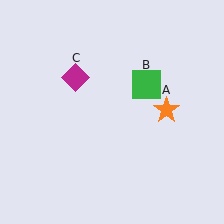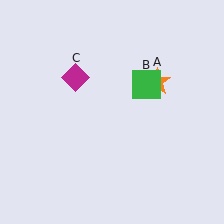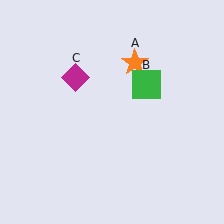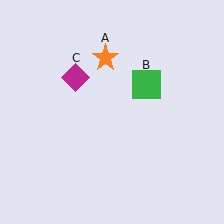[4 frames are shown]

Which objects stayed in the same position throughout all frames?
Green square (object B) and magenta diamond (object C) remained stationary.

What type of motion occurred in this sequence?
The orange star (object A) rotated counterclockwise around the center of the scene.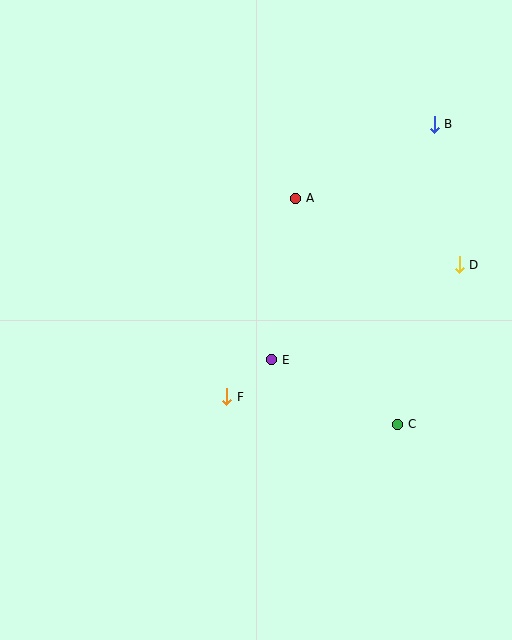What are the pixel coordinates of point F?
Point F is at (227, 397).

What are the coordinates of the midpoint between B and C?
The midpoint between B and C is at (416, 274).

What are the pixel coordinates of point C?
Point C is at (398, 425).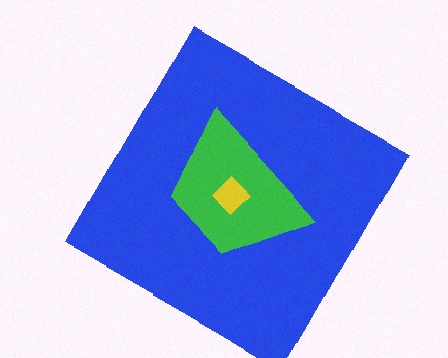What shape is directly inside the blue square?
The green trapezoid.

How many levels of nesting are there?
3.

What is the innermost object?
The yellow diamond.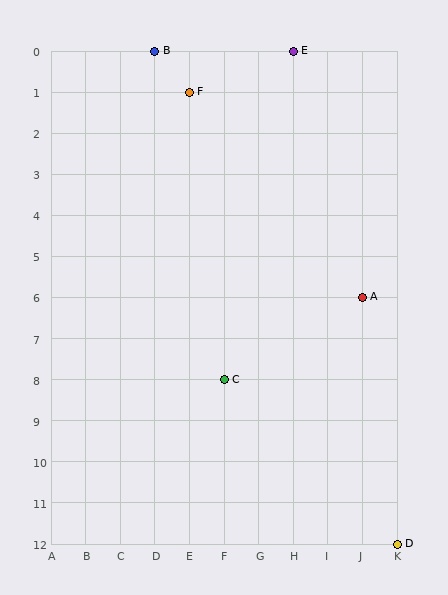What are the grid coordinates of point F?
Point F is at grid coordinates (E, 1).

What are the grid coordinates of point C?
Point C is at grid coordinates (F, 8).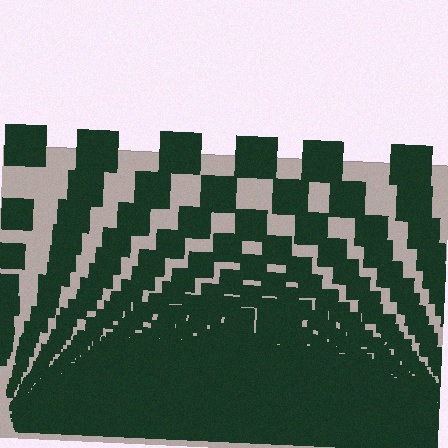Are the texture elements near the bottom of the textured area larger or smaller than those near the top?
Smaller. The gradient is inverted — elements near the bottom are smaller and denser.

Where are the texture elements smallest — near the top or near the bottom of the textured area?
Near the bottom.